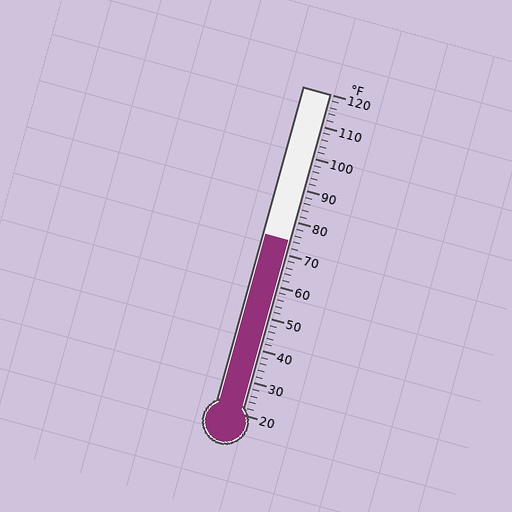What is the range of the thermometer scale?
The thermometer scale ranges from 20°F to 120°F.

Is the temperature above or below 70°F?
The temperature is above 70°F.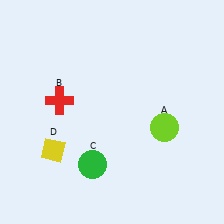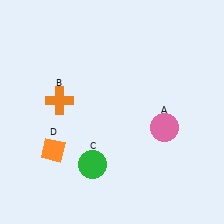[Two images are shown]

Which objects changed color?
A changed from lime to pink. B changed from red to orange. D changed from yellow to orange.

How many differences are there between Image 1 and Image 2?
There are 3 differences between the two images.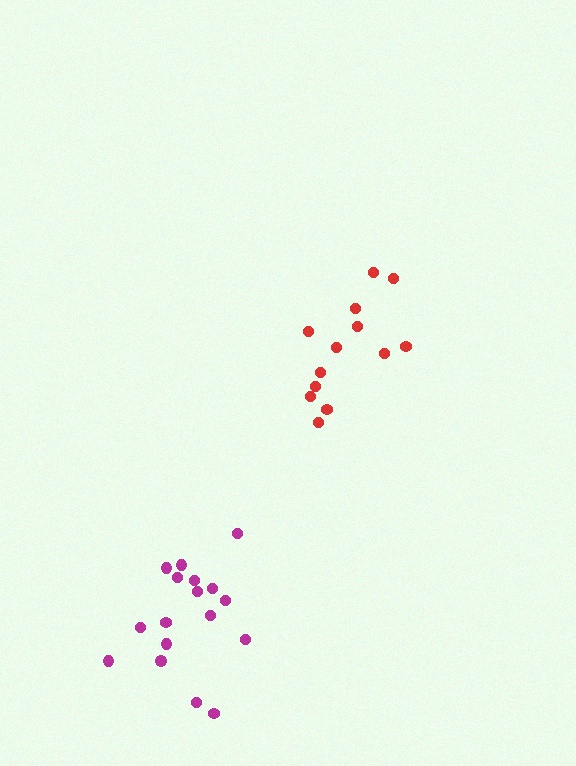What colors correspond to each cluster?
The clusters are colored: magenta, red.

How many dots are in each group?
Group 1: 17 dots, Group 2: 13 dots (30 total).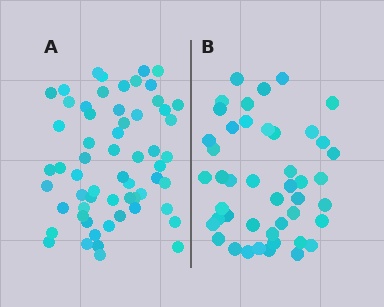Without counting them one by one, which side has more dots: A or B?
Region A (the left region) has more dots.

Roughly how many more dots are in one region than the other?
Region A has approximately 15 more dots than region B.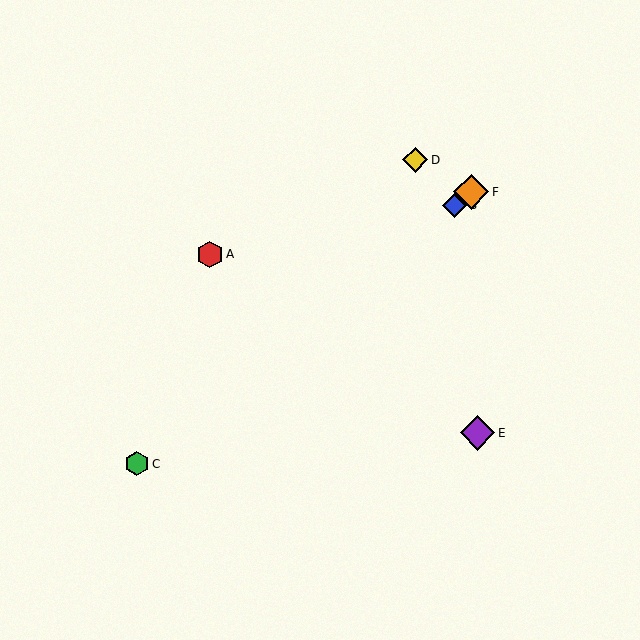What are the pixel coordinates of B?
Object B is at (454, 205).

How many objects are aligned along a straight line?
3 objects (B, C, F) are aligned along a straight line.